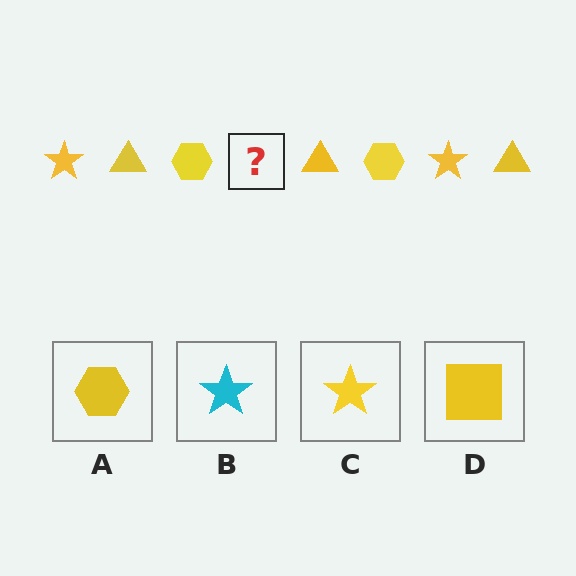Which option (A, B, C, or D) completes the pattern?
C.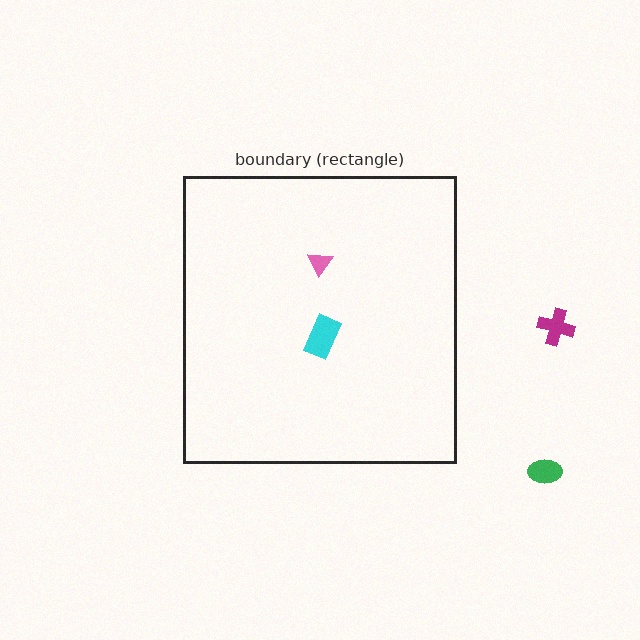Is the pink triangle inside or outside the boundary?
Inside.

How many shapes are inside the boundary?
2 inside, 2 outside.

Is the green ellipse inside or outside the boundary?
Outside.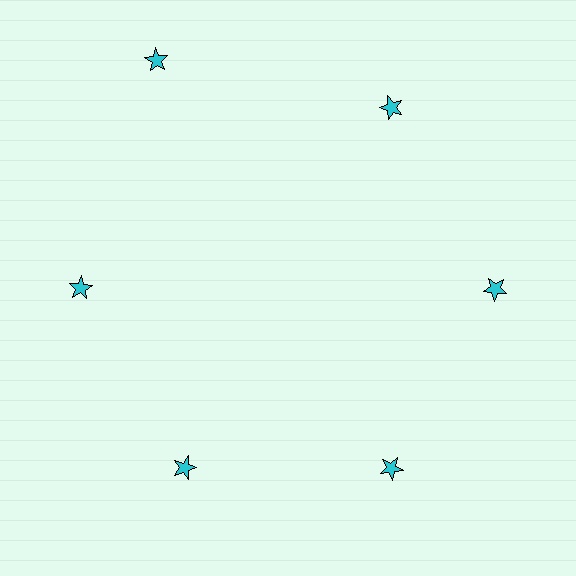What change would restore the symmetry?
The symmetry would be restored by moving it inward, back onto the ring so that all 6 stars sit at equal angles and equal distance from the center.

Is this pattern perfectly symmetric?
No. The 6 cyan stars are arranged in a ring, but one element near the 11 o'clock position is pushed outward from the center, breaking the 6-fold rotational symmetry.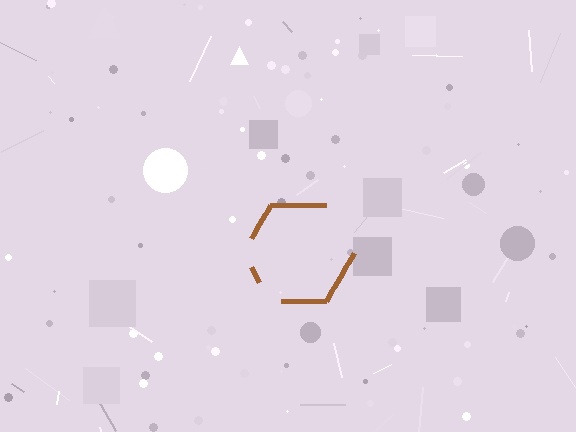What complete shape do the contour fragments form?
The contour fragments form a hexagon.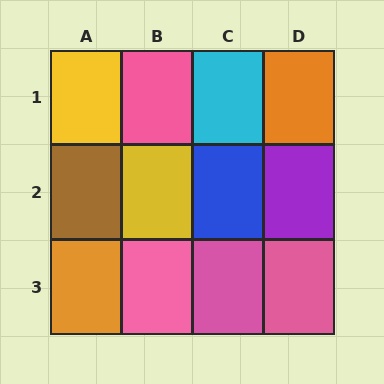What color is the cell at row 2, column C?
Blue.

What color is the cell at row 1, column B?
Pink.